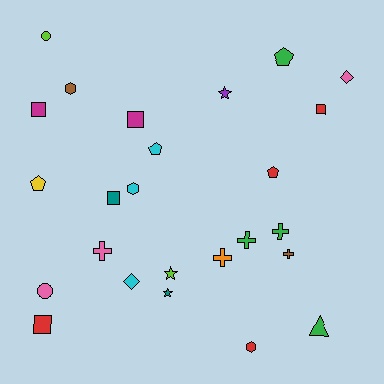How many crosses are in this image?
There are 5 crosses.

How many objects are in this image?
There are 25 objects.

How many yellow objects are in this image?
There is 1 yellow object.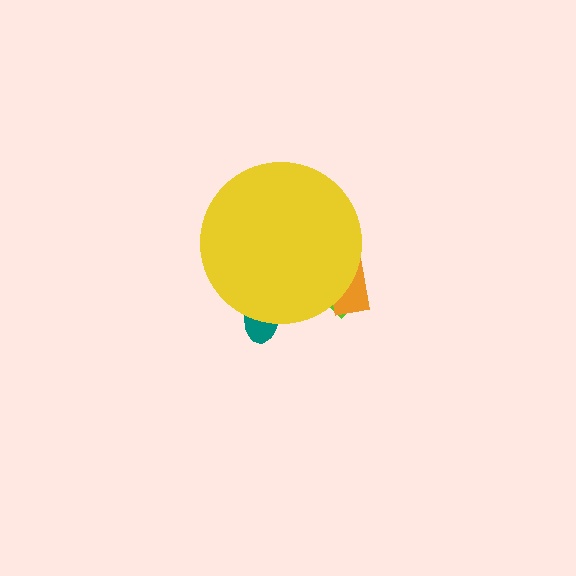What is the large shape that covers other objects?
A yellow circle.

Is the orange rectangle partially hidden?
Yes, the orange rectangle is partially hidden behind the yellow circle.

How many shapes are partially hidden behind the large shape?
3 shapes are partially hidden.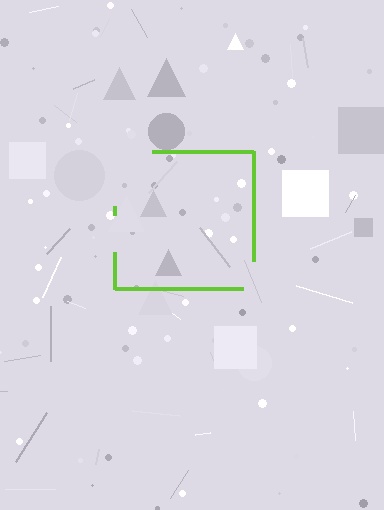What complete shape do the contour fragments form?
The contour fragments form a square.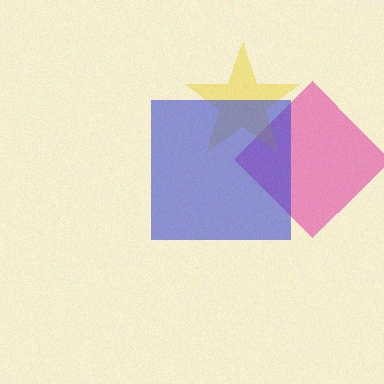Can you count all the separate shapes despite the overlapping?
Yes, there are 3 separate shapes.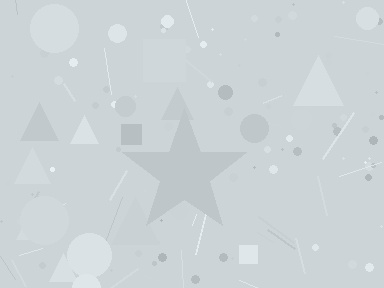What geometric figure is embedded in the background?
A star is embedded in the background.